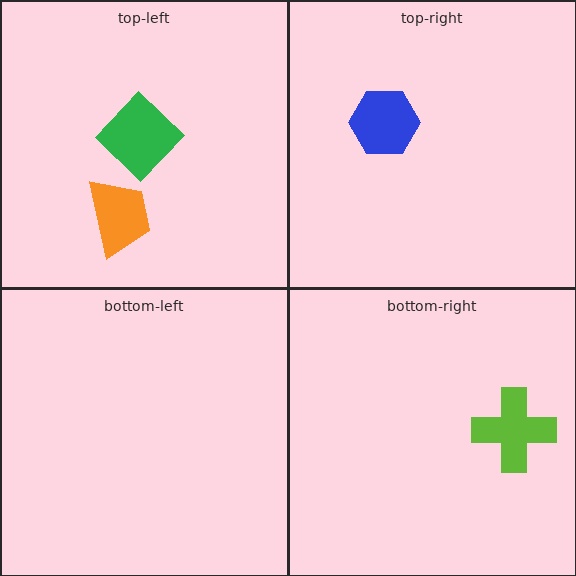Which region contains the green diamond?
The top-left region.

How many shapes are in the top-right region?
1.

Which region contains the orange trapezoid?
The top-left region.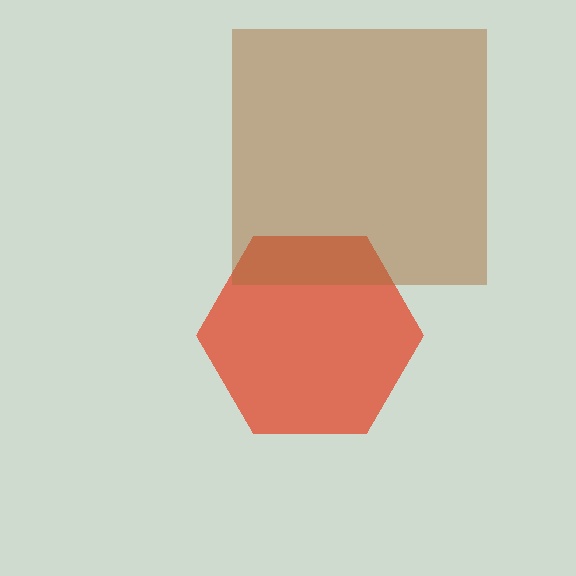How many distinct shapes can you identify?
There are 2 distinct shapes: a red hexagon, a brown square.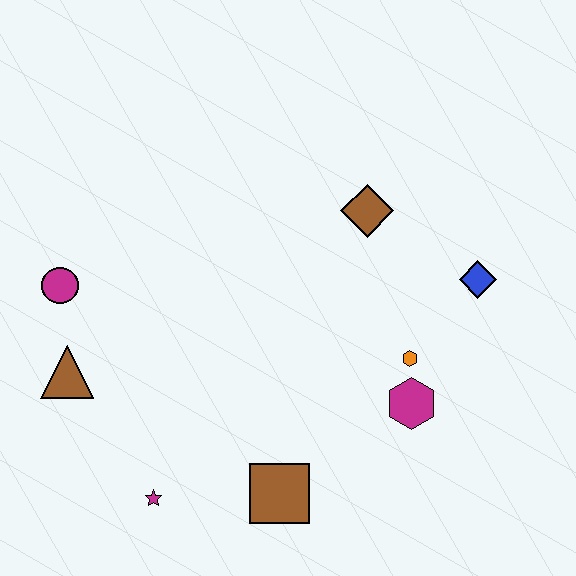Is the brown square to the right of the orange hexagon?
No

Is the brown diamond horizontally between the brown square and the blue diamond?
Yes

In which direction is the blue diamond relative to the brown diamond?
The blue diamond is to the right of the brown diamond.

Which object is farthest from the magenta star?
The blue diamond is farthest from the magenta star.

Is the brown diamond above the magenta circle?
Yes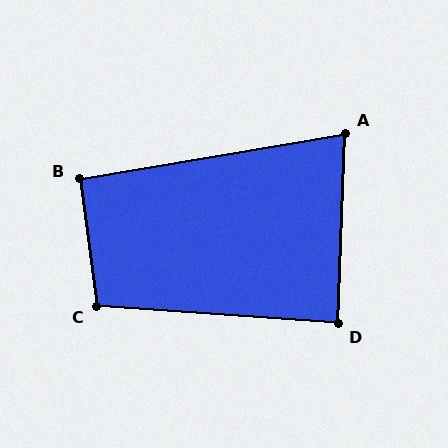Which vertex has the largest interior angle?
C, at approximately 102 degrees.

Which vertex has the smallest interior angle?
A, at approximately 78 degrees.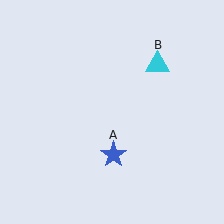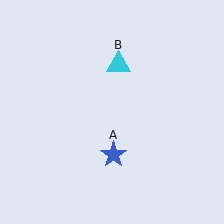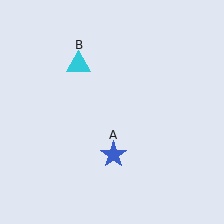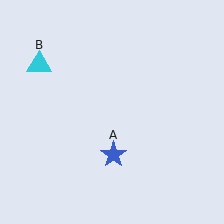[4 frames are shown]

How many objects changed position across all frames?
1 object changed position: cyan triangle (object B).